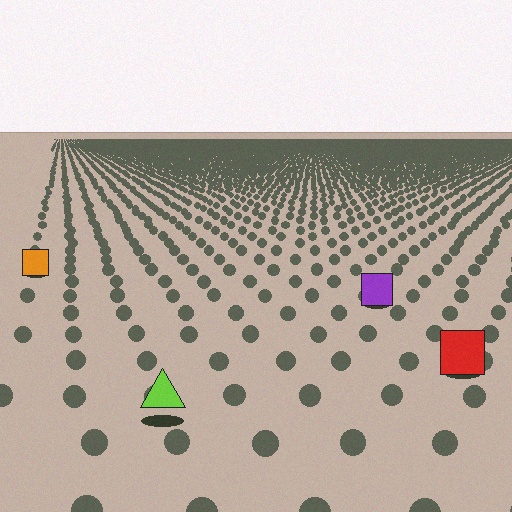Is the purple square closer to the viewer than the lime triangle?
No. The lime triangle is closer — you can tell from the texture gradient: the ground texture is coarser near it.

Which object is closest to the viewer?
The lime triangle is closest. The texture marks near it are larger and more spread out.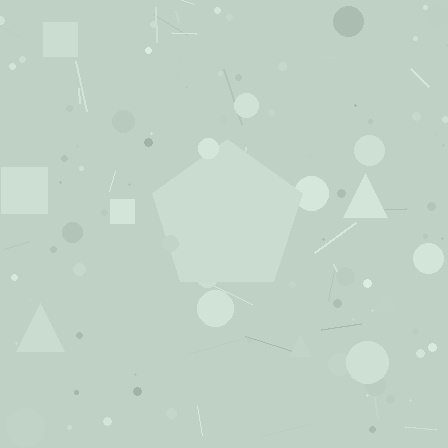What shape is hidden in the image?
A pentagon is hidden in the image.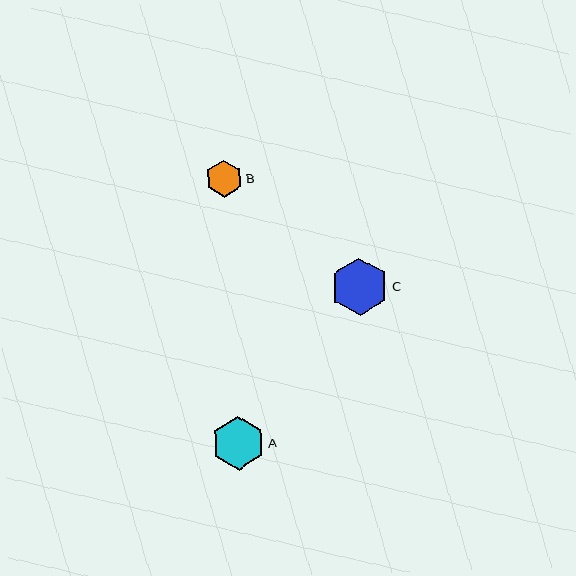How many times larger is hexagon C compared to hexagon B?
Hexagon C is approximately 1.6 times the size of hexagon B.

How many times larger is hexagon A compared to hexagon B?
Hexagon A is approximately 1.4 times the size of hexagon B.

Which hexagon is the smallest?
Hexagon B is the smallest with a size of approximately 37 pixels.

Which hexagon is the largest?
Hexagon C is the largest with a size of approximately 58 pixels.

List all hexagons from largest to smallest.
From largest to smallest: C, A, B.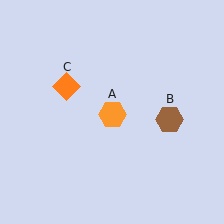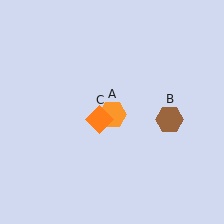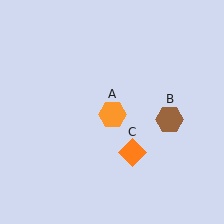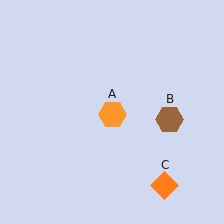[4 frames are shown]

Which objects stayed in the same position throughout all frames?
Orange hexagon (object A) and brown hexagon (object B) remained stationary.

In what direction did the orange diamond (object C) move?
The orange diamond (object C) moved down and to the right.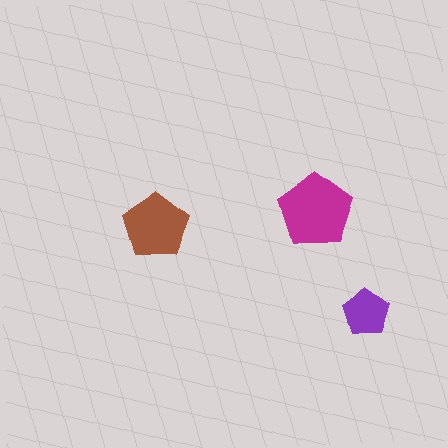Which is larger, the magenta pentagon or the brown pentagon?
The magenta one.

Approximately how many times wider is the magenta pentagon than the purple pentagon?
About 1.5 times wider.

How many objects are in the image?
There are 3 objects in the image.